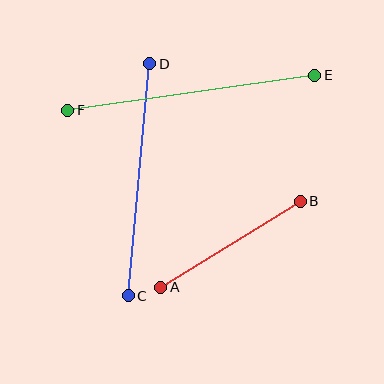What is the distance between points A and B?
The distance is approximately 164 pixels.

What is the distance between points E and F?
The distance is approximately 250 pixels.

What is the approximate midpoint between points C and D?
The midpoint is at approximately (139, 180) pixels.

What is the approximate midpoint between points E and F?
The midpoint is at approximately (191, 93) pixels.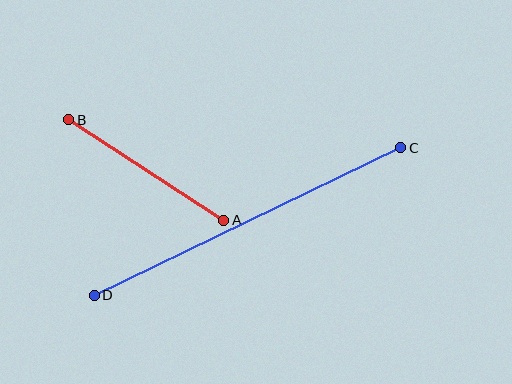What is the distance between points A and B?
The distance is approximately 185 pixels.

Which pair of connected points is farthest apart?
Points C and D are farthest apart.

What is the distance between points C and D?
The distance is approximately 340 pixels.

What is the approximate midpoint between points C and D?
The midpoint is at approximately (247, 221) pixels.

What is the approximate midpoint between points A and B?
The midpoint is at approximately (146, 170) pixels.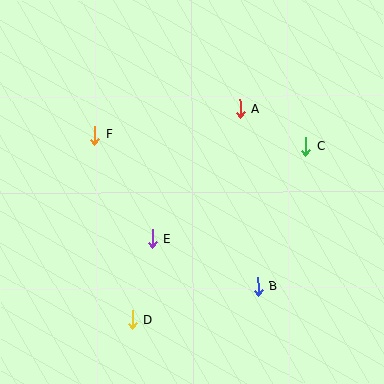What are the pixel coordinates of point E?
Point E is at (153, 239).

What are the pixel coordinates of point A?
Point A is at (240, 108).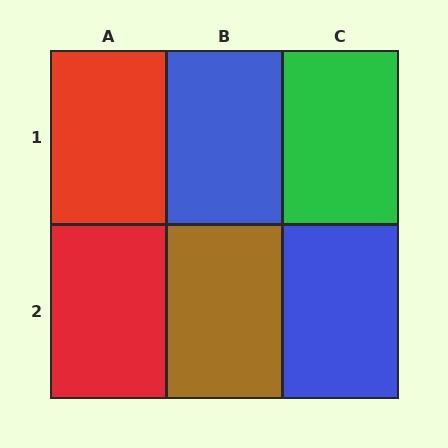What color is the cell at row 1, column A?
Red.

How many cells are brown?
1 cell is brown.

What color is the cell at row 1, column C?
Green.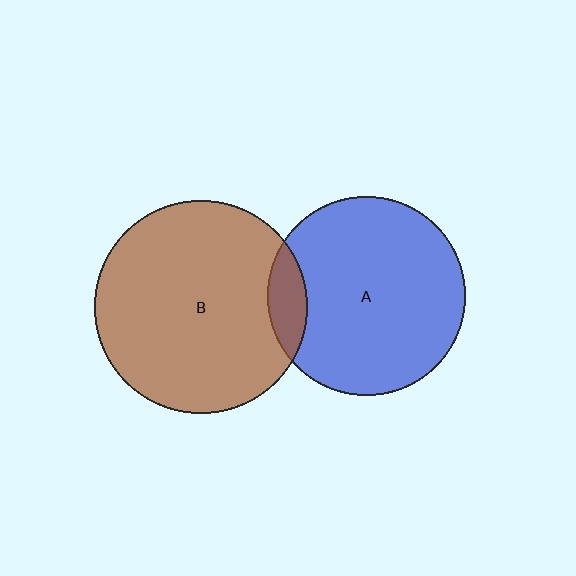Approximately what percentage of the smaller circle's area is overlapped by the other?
Approximately 10%.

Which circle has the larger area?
Circle B (brown).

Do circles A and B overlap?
Yes.